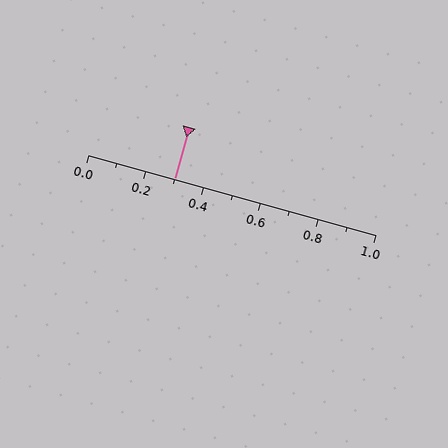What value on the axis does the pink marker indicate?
The marker indicates approximately 0.3.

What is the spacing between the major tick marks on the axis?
The major ticks are spaced 0.2 apart.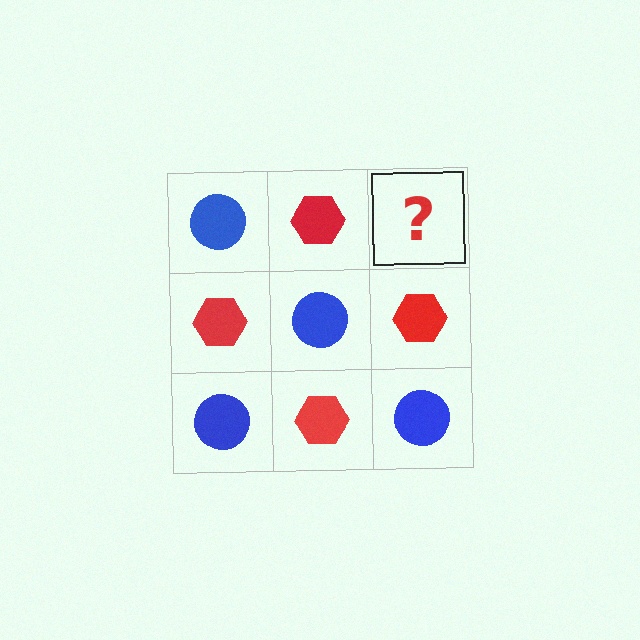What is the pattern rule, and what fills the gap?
The rule is that it alternates blue circle and red hexagon in a checkerboard pattern. The gap should be filled with a blue circle.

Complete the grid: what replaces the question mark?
The question mark should be replaced with a blue circle.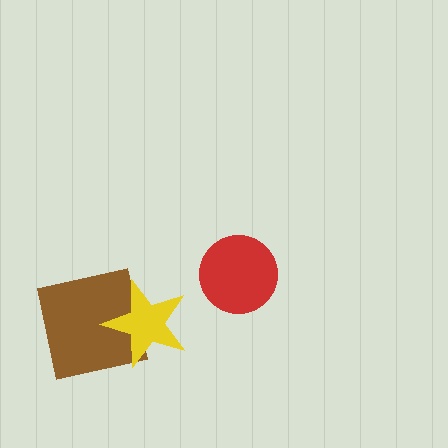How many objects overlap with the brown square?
1 object overlaps with the brown square.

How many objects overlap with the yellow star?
1 object overlaps with the yellow star.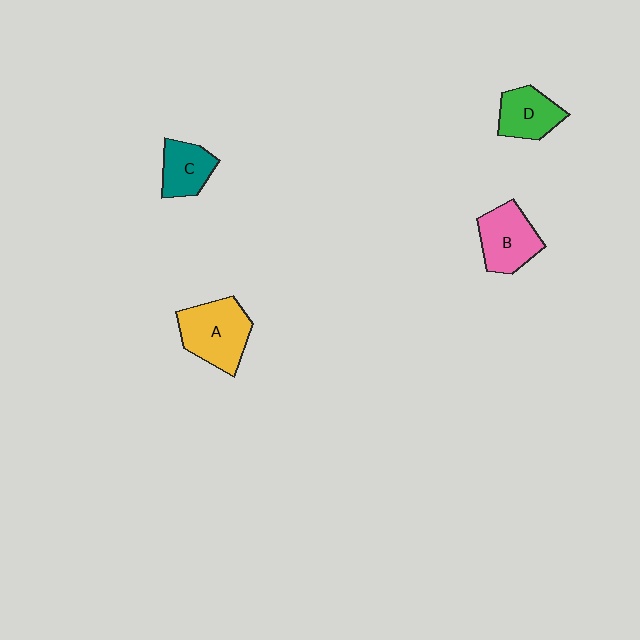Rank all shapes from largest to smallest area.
From largest to smallest: A (yellow), B (pink), D (green), C (teal).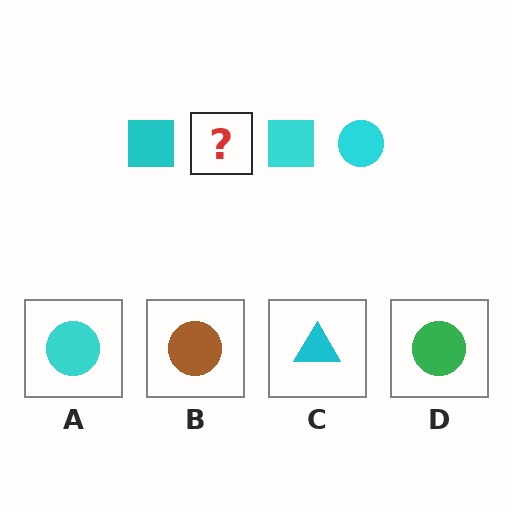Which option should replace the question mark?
Option A.